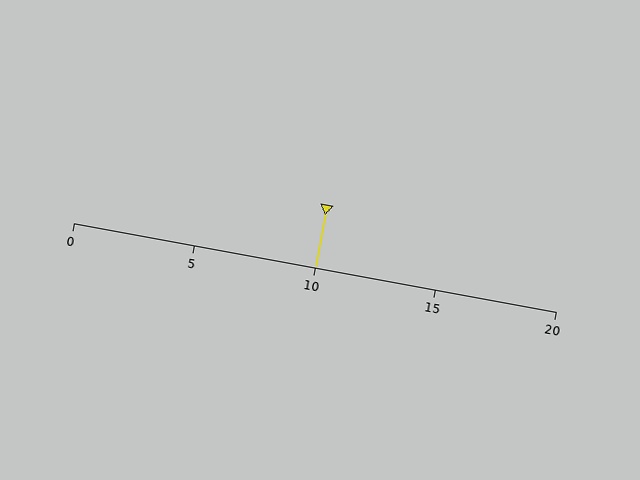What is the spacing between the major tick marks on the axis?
The major ticks are spaced 5 apart.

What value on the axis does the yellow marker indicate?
The marker indicates approximately 10.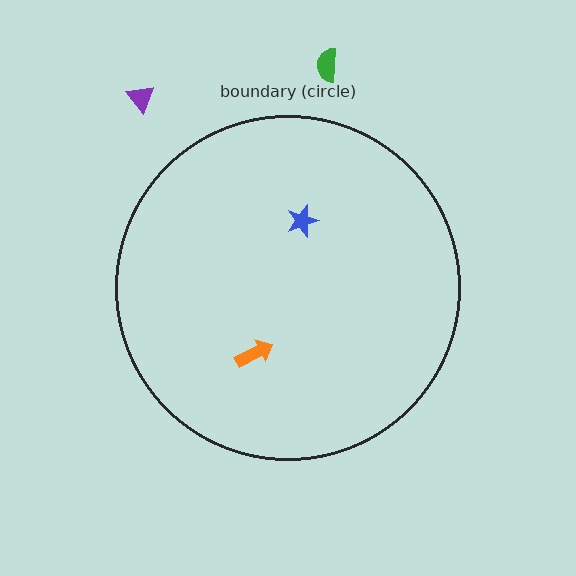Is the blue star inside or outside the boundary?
Inside.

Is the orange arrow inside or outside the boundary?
Inside.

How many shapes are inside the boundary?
2 inside, 2 outside.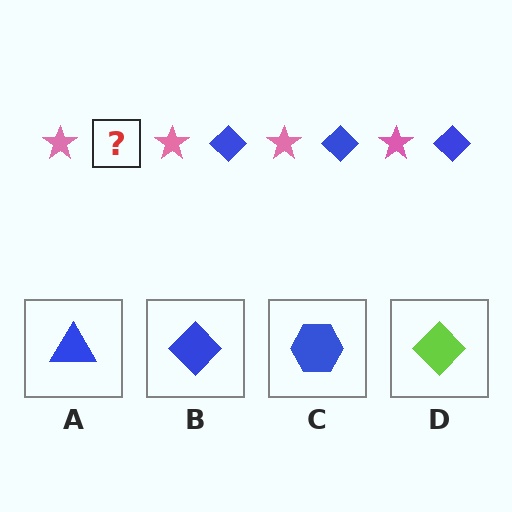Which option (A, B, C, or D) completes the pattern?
B.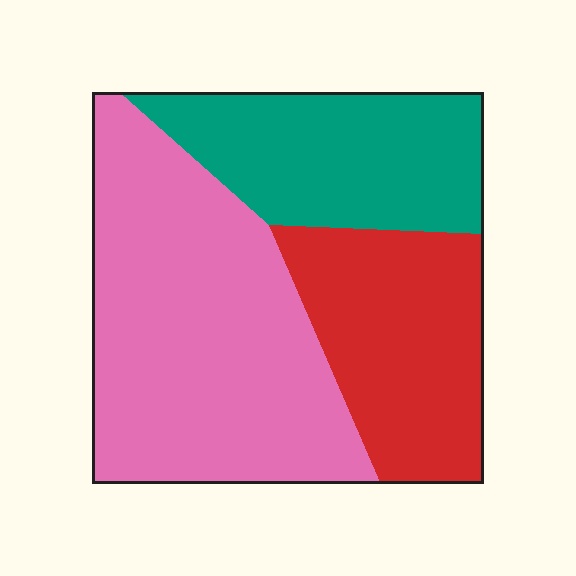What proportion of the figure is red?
Red takes up about one quarter (1/4) of the figure.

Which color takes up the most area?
Pink, at roughly 50%.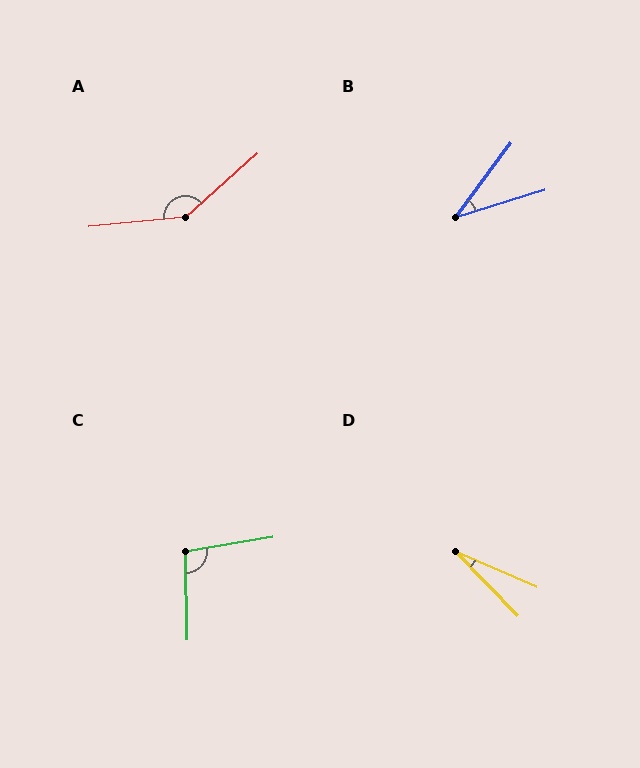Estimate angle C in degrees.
Approximately 98 degrees.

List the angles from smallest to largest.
D (22°), B (36°), C (98°), A (144°).